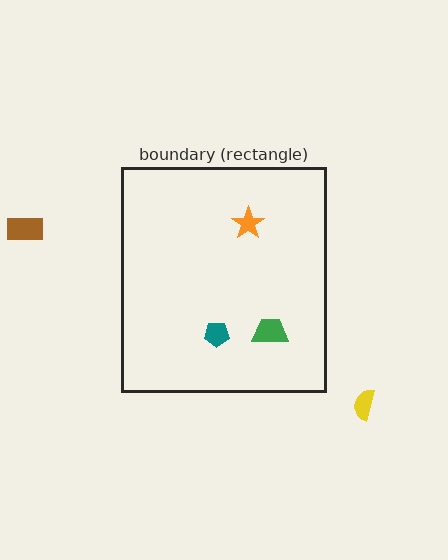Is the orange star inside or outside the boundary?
Inside.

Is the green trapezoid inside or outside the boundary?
Inside.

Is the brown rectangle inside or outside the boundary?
Outside.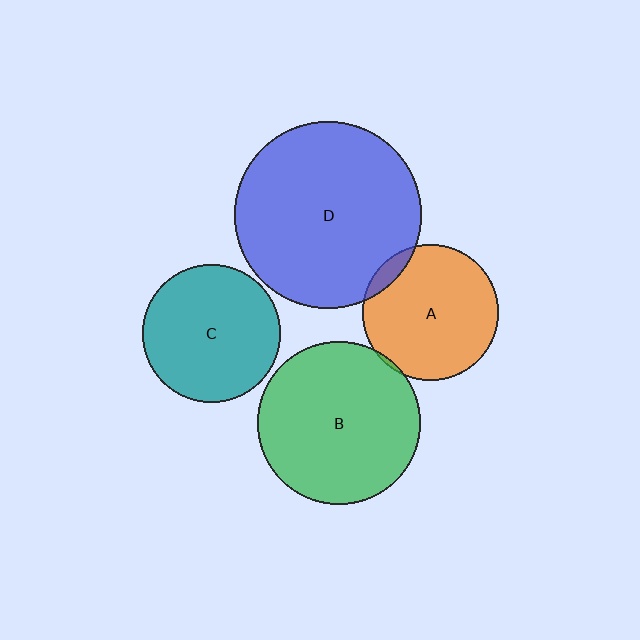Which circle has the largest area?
Circle D (blue).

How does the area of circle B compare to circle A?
Approximately 1.4 times.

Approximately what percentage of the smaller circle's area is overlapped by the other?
Approximately 5%.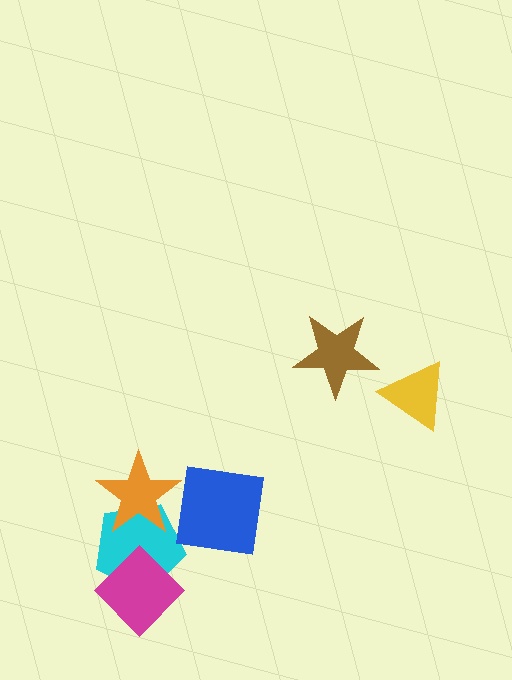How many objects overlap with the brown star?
0 objects overlap with the brown star.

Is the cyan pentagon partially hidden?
Yes, it is partially covered by another shape.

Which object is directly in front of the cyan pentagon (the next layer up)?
The orange star is directly in front of the cyan pentagon.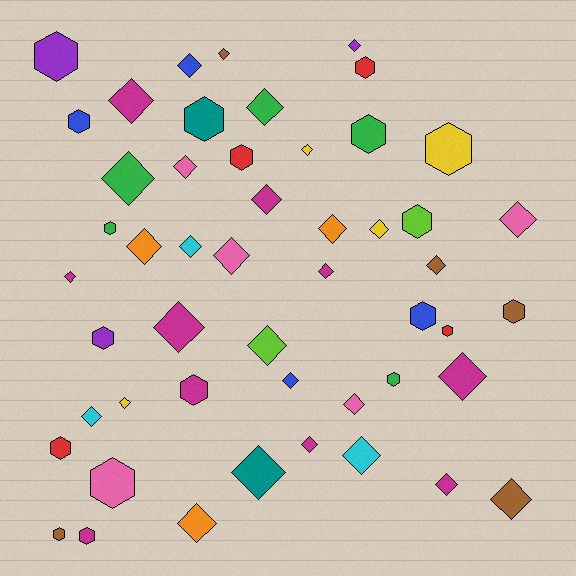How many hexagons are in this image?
There are 19 hexagons.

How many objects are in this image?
There are 50 objects.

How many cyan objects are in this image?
There are 3 cyan objects.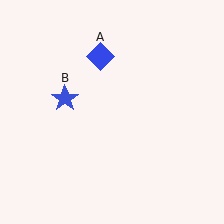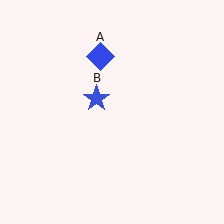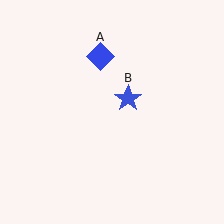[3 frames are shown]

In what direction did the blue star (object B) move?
The blue star (object B) moved right.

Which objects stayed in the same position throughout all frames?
Blue diamond (object A) remained stationary.